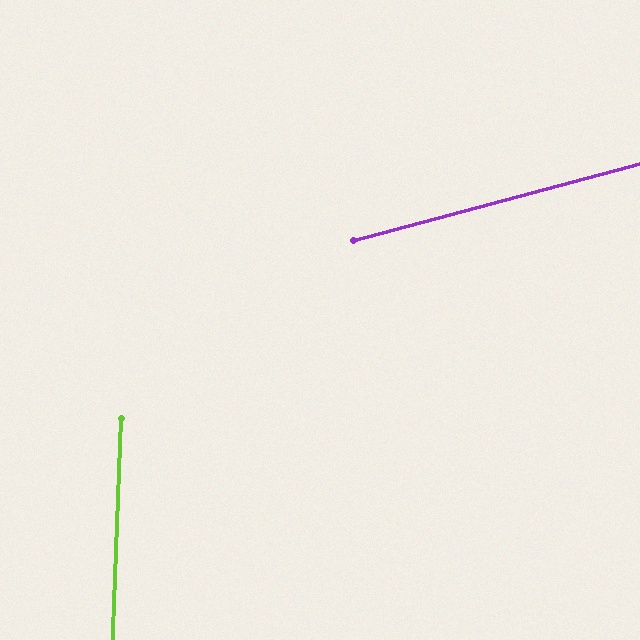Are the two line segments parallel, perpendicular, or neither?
Neither parallel nor perpendicular — they differ by about 73°.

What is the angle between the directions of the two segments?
Approximately 73 degrees.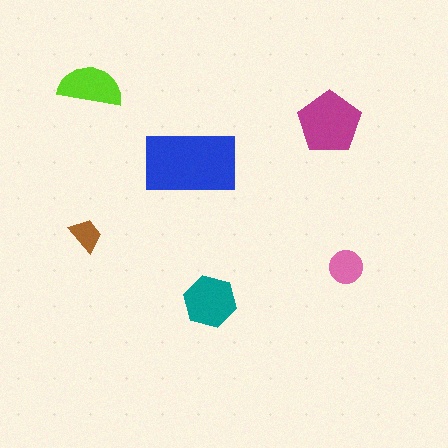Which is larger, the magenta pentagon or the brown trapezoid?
The magenta pentagon.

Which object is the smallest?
The brown trapezoid.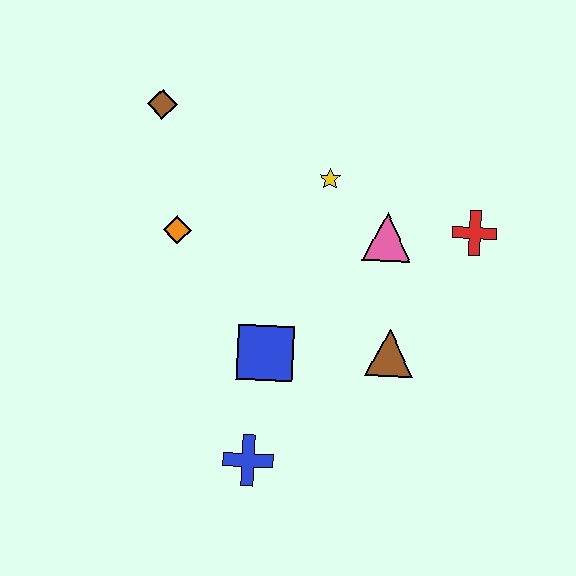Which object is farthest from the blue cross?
The brown diamond is farthest from the blue cross.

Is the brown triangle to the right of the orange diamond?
Yes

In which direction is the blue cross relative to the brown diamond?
The blue cross is below the brown diamond.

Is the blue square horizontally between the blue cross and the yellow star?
Yes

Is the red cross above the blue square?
Yes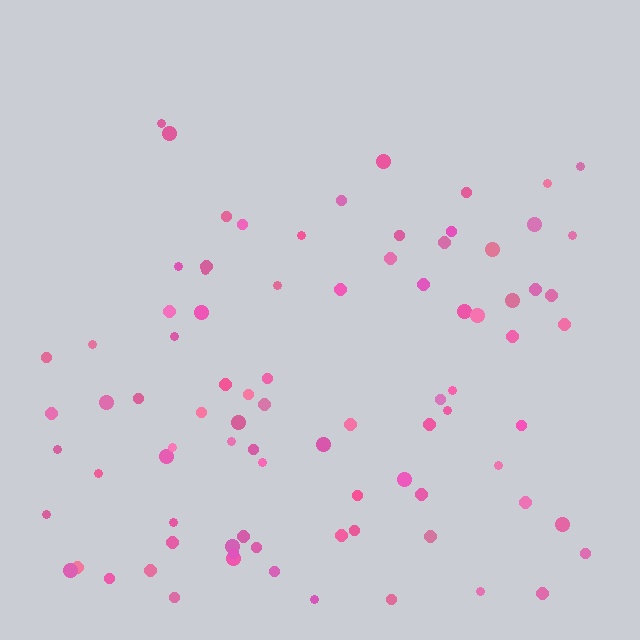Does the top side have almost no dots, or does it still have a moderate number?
Still a moderate number, just noticeably fewer than the bottom.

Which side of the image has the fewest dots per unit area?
The top.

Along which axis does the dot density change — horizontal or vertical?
Vertical.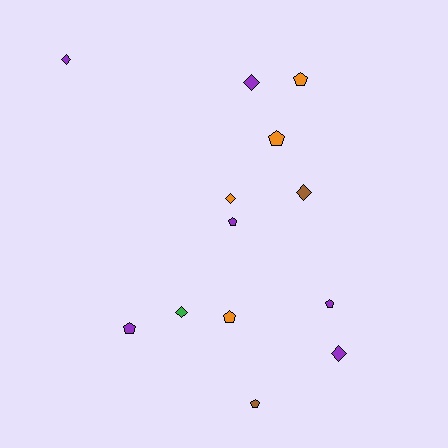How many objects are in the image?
There are 13 objects.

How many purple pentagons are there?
There are 3 purple pentagons.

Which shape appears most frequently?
Pentagon, with 7 objects.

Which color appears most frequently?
Purple, with 6 objects.